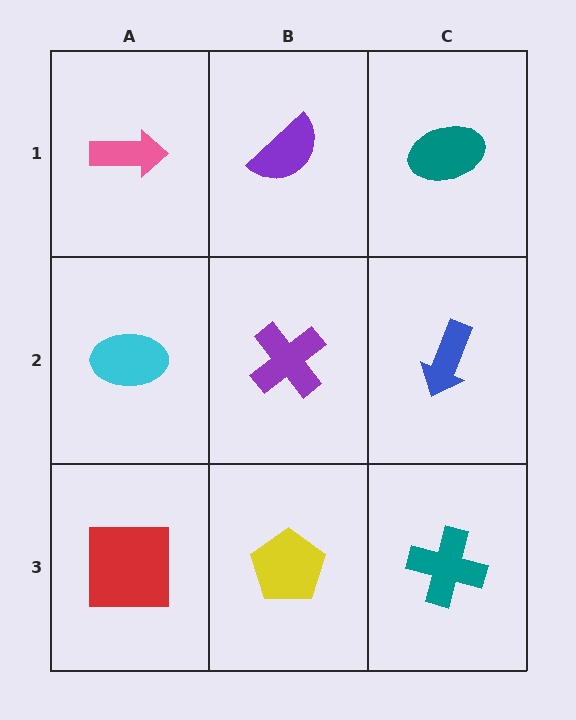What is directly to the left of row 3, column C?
A yellow pentagon.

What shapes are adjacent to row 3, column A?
A cyan ellipse (row 2, column A), a yellow pentagon (row 3, column B).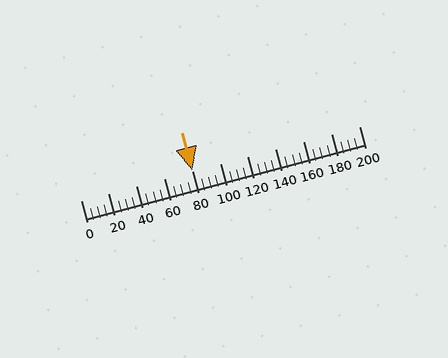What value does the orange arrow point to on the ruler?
The orange arrow points to approximately 80.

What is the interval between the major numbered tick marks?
The major tick marks are spaced 20 units apart.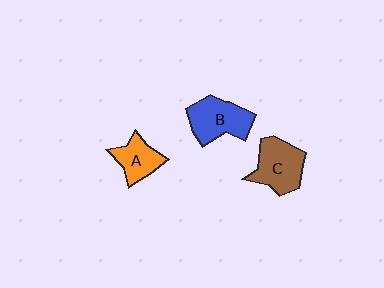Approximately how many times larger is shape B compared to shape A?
Approximately 1.4 times.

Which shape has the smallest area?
Shape A (orange).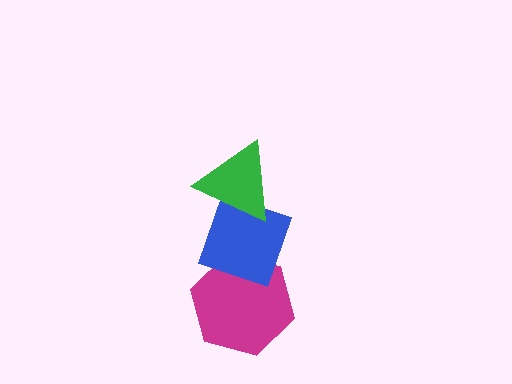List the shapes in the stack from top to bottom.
From top to bottom: the green triangle, the blue diamond, the magenta hexagon.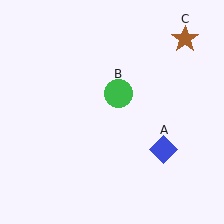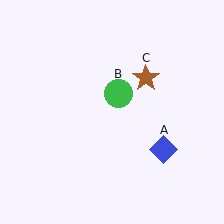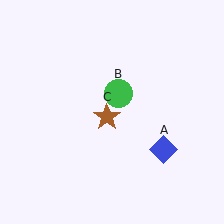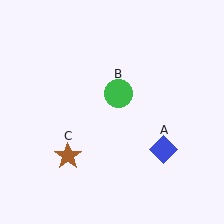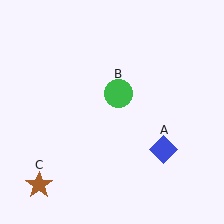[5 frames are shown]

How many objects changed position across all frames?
1 object changed position: brown star (object C).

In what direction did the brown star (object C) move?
The brown star (object C) moved down and to the left.